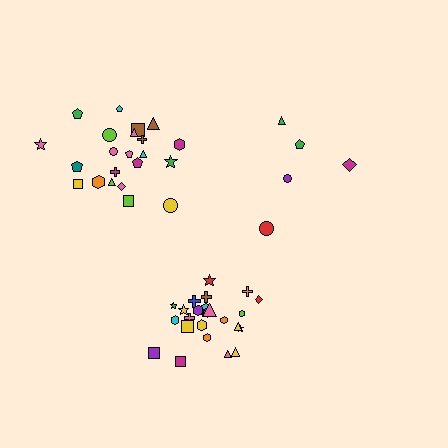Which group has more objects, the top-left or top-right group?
The top-left group.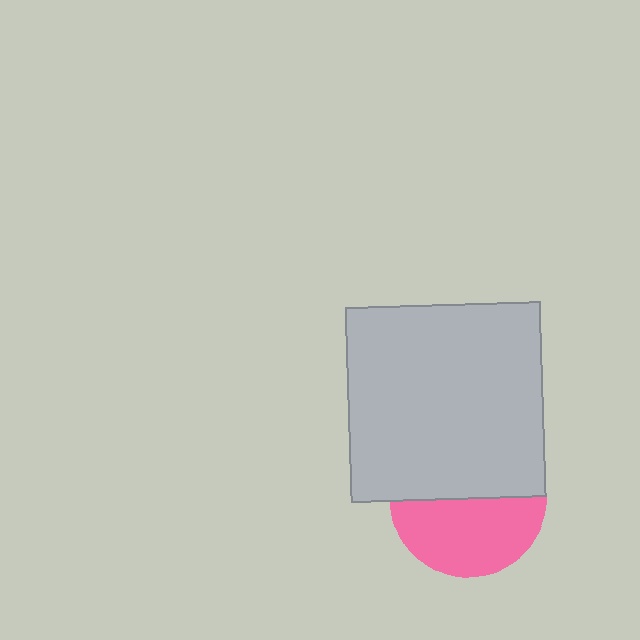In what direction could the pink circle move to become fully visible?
The pink circle could move down. That would shift it out from behind the light gray square entirely.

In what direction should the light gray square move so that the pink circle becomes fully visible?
The light gray square should move up. That is the shortest direction to clear the overlap and leave the pink circle fully visible.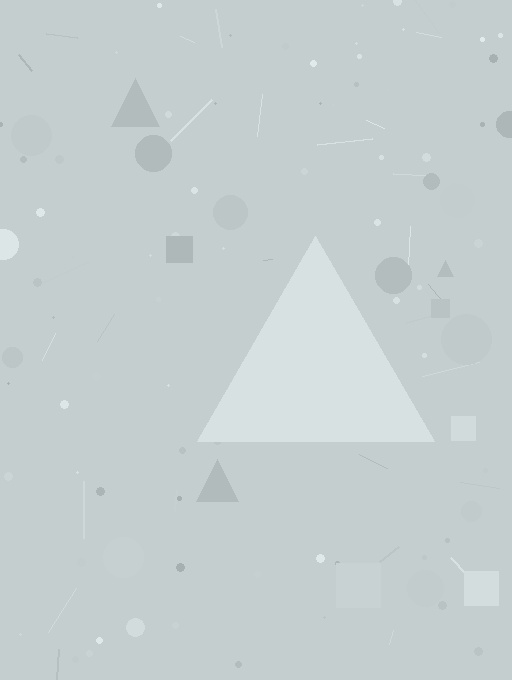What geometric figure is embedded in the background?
A triangle is embedded in the background.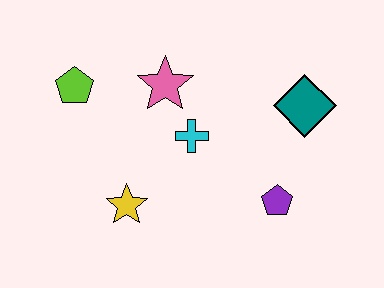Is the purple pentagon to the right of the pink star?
Yes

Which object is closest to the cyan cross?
The pink star is closest to the cyan cross.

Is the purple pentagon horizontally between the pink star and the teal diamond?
Yes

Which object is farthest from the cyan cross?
The lime pentagon is farthest from the cyan cross.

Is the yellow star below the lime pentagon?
Yes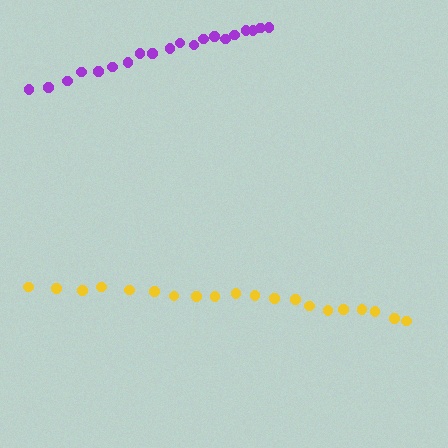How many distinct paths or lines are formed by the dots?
There are 2 distinct paths.